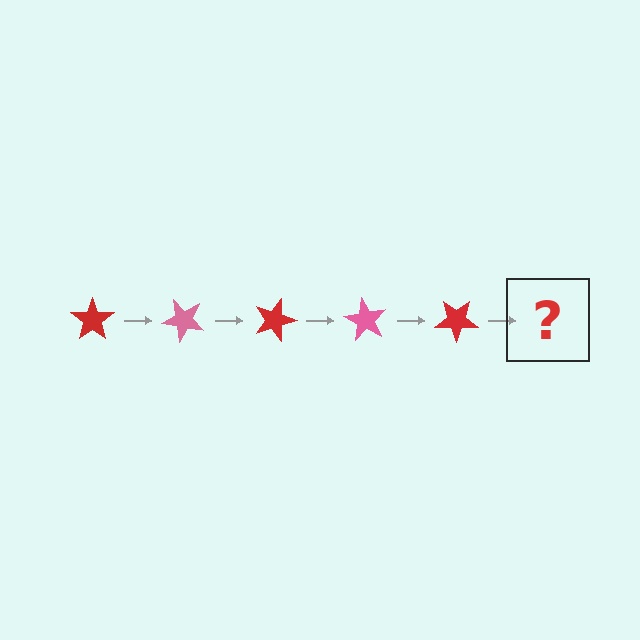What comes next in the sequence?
The next element should be a pink star, rotated 225 degrees from the start.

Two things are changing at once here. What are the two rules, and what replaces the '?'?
The two rules are that it rotates 45 degrees each step and the color cycles through red and pink. The '?' should be a pink star, rotated 225 degrees from the start.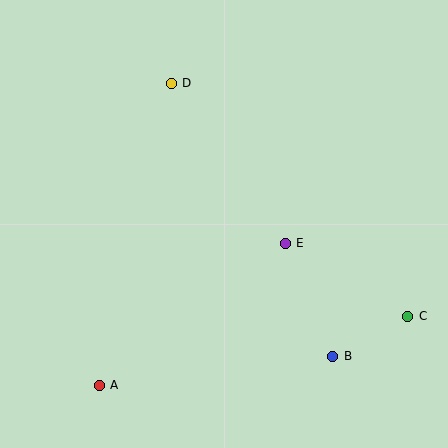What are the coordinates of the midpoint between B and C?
The midpoint between B and C is at (370, 336).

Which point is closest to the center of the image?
Point E at (285, 243) is closest to the center.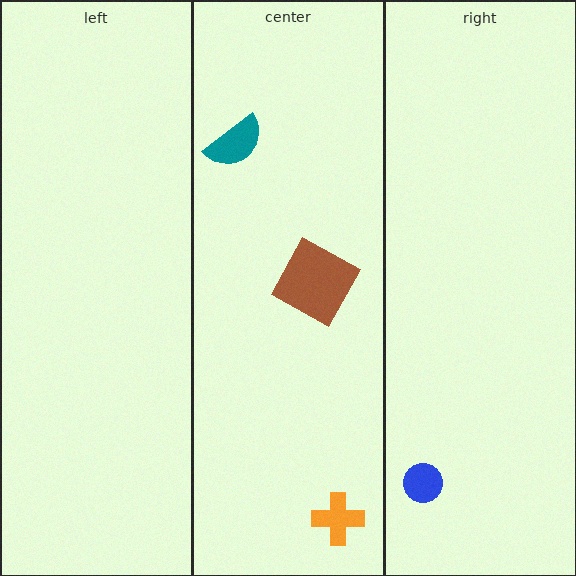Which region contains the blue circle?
The right region.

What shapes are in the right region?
The blue circle.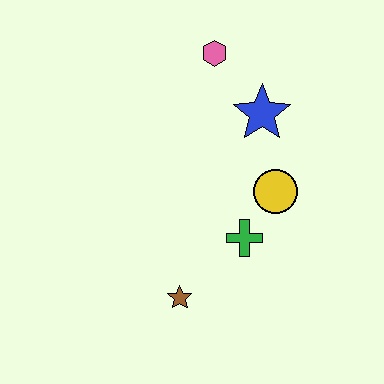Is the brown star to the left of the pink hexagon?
Yes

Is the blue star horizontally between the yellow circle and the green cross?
Yes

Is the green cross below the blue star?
Yes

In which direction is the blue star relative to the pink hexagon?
The blue star is below the pink hexagon.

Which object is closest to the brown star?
The green cross is closest to the brown star.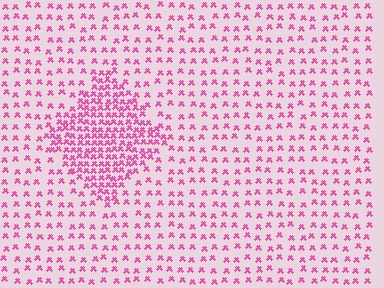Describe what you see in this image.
The image contains small pink elements arranged at two different densities. A diamond-shaped region is visible where the elements are more densely packed than the surrounding area.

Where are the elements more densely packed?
The elements are more densely packed inside the diamond boundary.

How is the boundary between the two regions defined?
The boundary is defined by a change in element density (approximately 2.5x ratio). All elements are the same color, size, and shape.